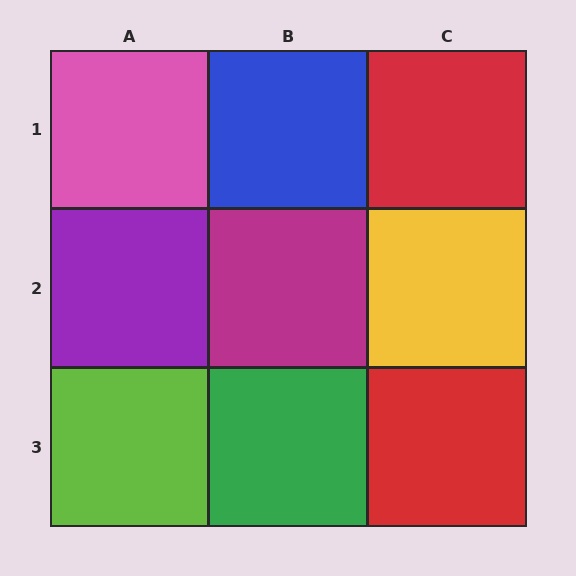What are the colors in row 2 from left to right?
Purple, magenta, yellow.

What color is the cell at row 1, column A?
Pink.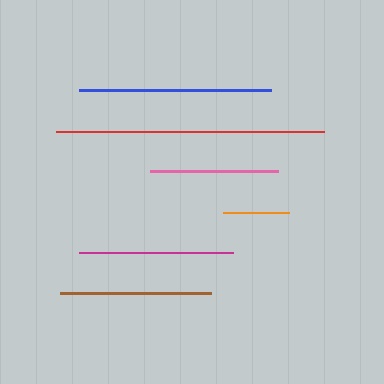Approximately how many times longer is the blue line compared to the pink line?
The blue line is approximately 1.5 times the length of the pink line.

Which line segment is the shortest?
The orange line is the shortest at approximately 66 pixels.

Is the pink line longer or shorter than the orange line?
The pink line is longer than the orange line.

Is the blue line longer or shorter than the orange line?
The blue line is longer than the orange line.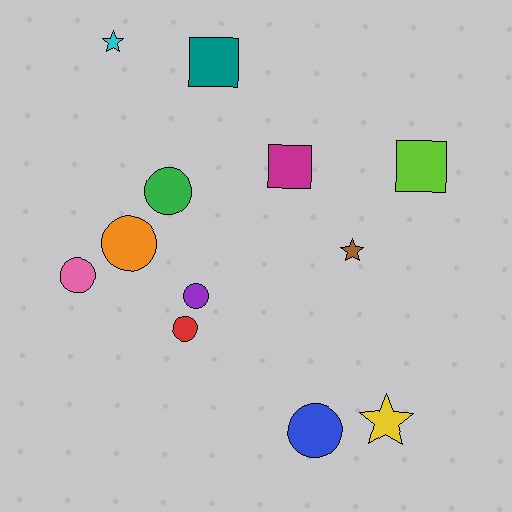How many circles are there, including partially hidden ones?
There are 6 circles.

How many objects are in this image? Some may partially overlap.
There are 12 objects.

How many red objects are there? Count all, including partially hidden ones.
There is 1 red object.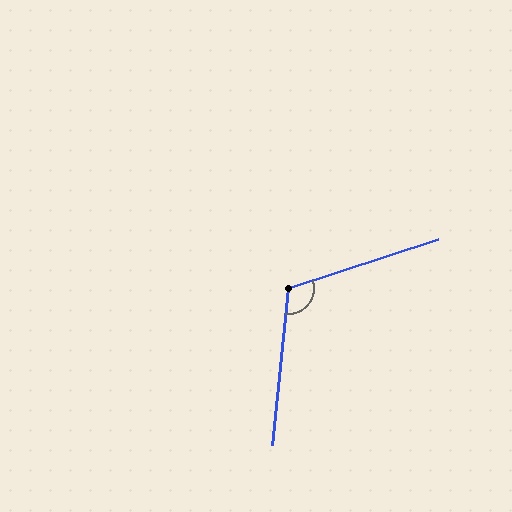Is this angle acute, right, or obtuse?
It is obtuse.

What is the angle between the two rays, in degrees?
Approximately 114 degrees.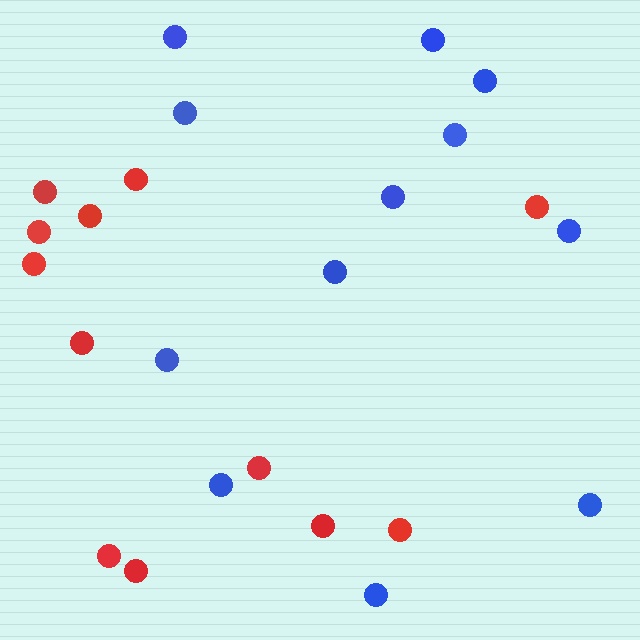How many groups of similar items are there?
There are 2 groups: one group of red circles (12) and one group of blue circles (12).